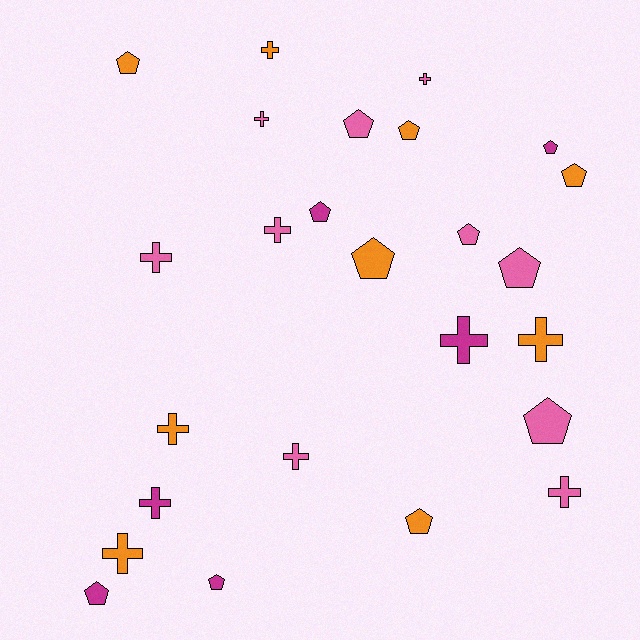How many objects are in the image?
There are 25 objects.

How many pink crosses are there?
There are 6 pink crosses.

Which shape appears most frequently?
Pentagon, with 13 objects.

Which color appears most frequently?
Pink, with 10 objects.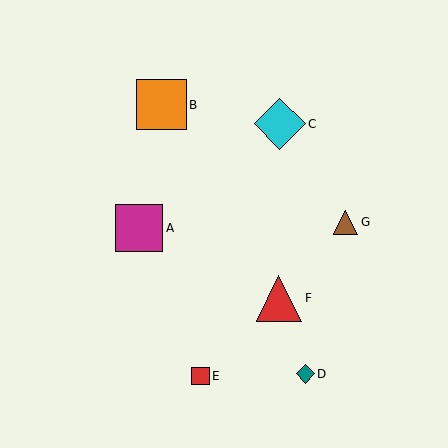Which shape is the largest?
The cyan diamond (labeled C) is the largest.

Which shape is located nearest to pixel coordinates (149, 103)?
The orange square (labeled B) at (161, 105) is nearest to that location.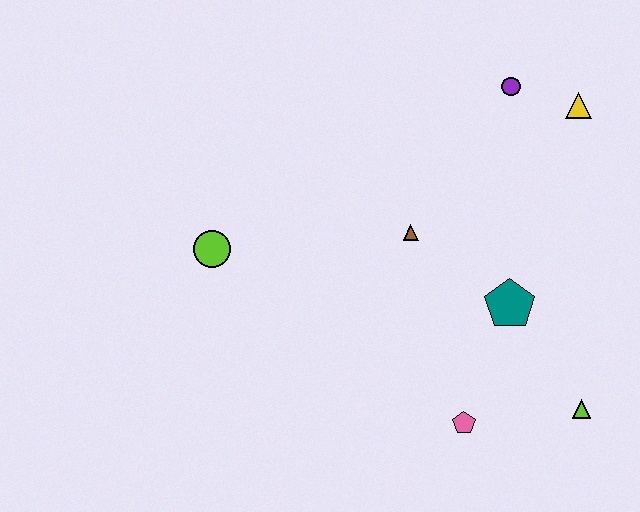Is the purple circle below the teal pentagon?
No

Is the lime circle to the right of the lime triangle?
No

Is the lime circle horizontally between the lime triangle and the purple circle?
No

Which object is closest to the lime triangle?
The pink pentagon is closest to the lime triangle.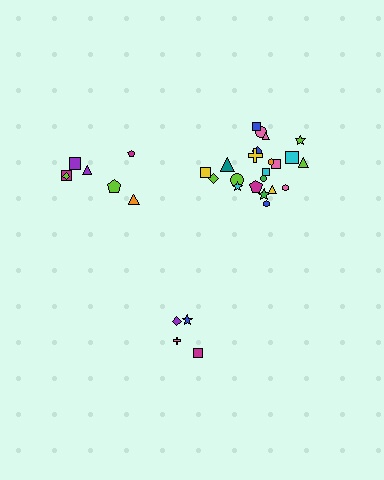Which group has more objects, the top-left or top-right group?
The top-right group.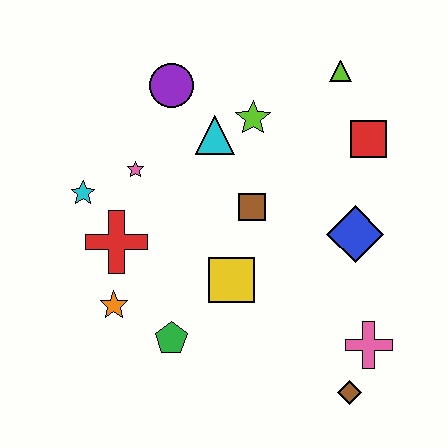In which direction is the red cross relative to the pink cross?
The red cross is to the left of the pink cross.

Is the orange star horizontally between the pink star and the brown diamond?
No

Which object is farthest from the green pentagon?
The lime triangle is farthest from the green pentagon.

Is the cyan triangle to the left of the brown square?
Yes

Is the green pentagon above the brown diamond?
Yes